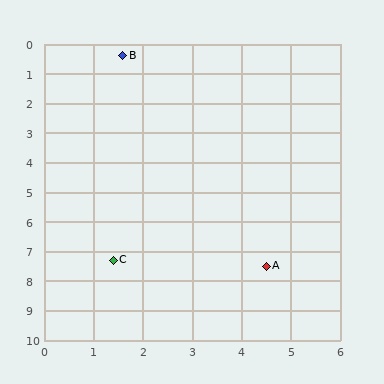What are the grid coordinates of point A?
Point A is at approximately (4.5, 7.5).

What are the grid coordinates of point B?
Point B is at approximately (1.6, 0.4).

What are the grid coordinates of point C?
Point C is at approximately (1.4, 7.3).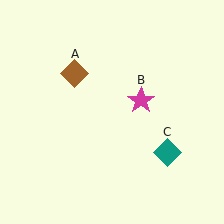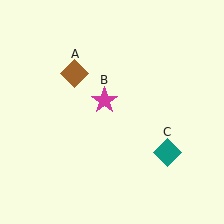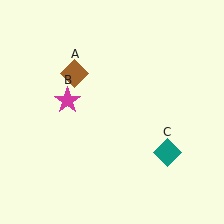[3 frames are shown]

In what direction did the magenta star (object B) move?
The magenta star (object B) moved left.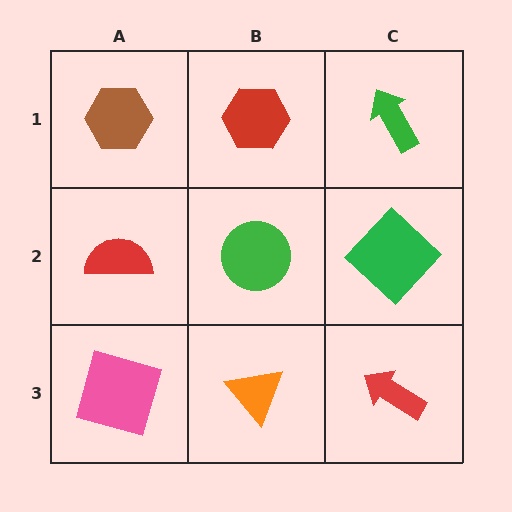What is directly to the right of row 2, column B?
A green diamond.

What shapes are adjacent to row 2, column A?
A brown hexagon (row 1, column A), a pink square (row 3, column A), a green circle (row 2, column B).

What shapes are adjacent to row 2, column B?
A red hexagon (row 1, column B), an orange triangle (row 3, column B), a red semicircle (row 2, column A), a green diamond (row 2, column C).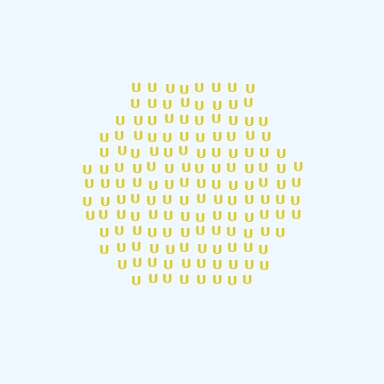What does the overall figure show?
The overall figure shows a hexagon.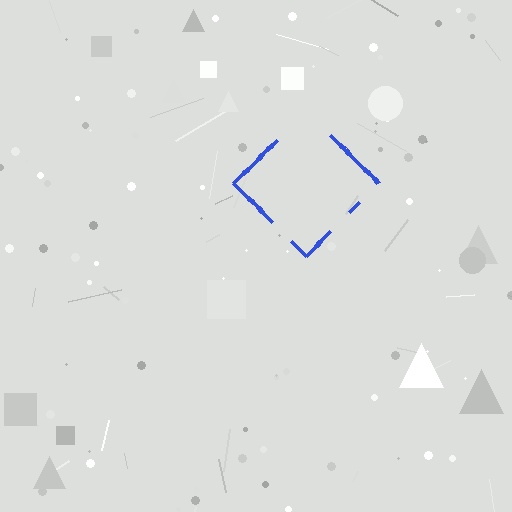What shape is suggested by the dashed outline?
The dashed outline suggests a diamond.